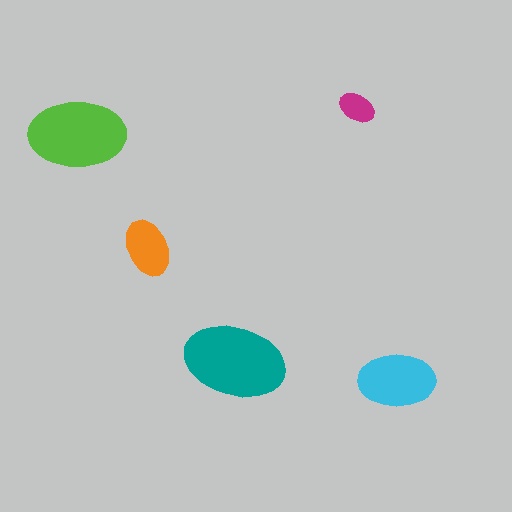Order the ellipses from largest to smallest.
the teal one, the lime one, the cyan one, the orange one, the magenta one.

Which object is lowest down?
The cyan ellipse is bottommost.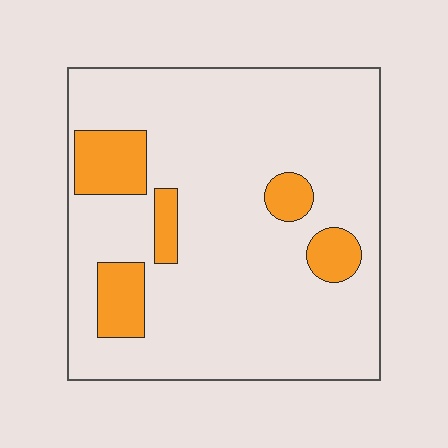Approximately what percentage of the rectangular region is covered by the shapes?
Approximately 15%.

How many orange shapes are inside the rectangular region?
5.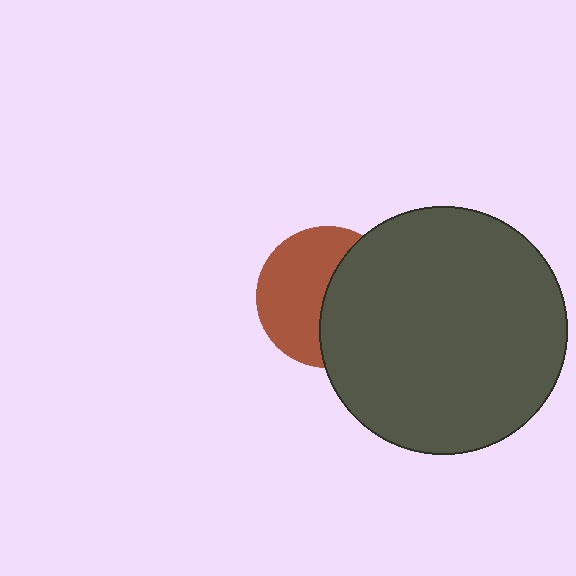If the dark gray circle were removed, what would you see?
You would see the complete brown circle.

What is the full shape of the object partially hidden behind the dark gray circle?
The partially hidden object is a brown circle.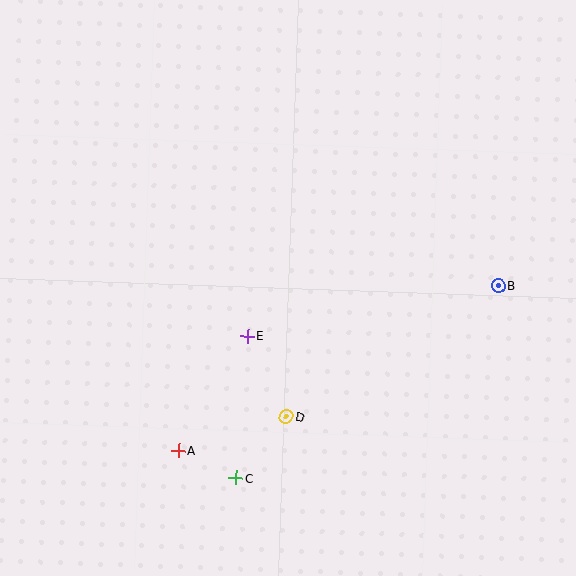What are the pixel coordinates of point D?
Point D is at (286, 417).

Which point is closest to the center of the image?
Point E at (248, 336) is closest to the center.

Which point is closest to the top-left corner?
Point E is closest to the top-left corner.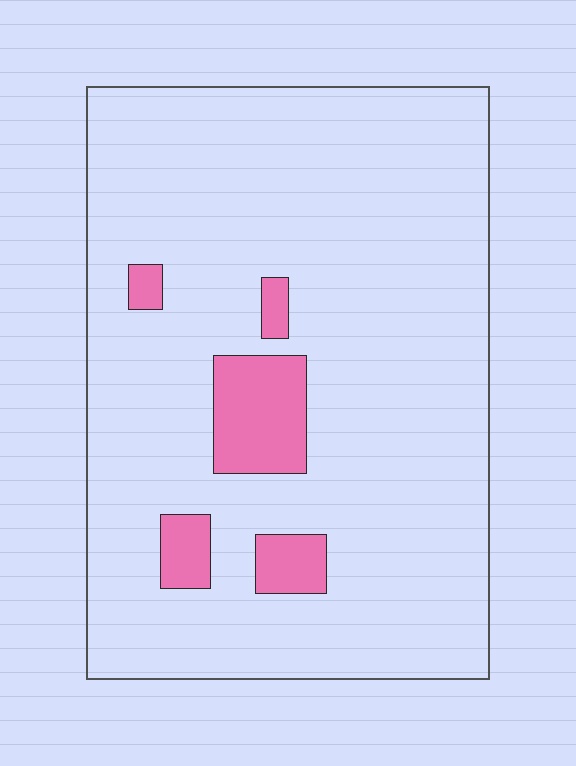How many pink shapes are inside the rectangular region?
5.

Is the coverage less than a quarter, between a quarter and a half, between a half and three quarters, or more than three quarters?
Less than a quarter.